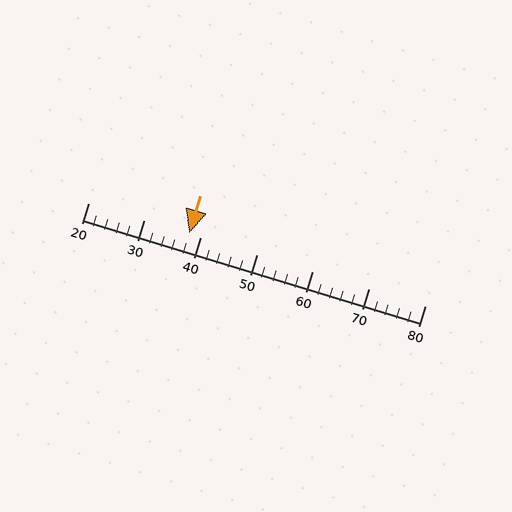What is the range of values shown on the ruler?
The ruler shows values from 20 to 80.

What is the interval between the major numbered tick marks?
The major tick marks are spaced 10 units apart.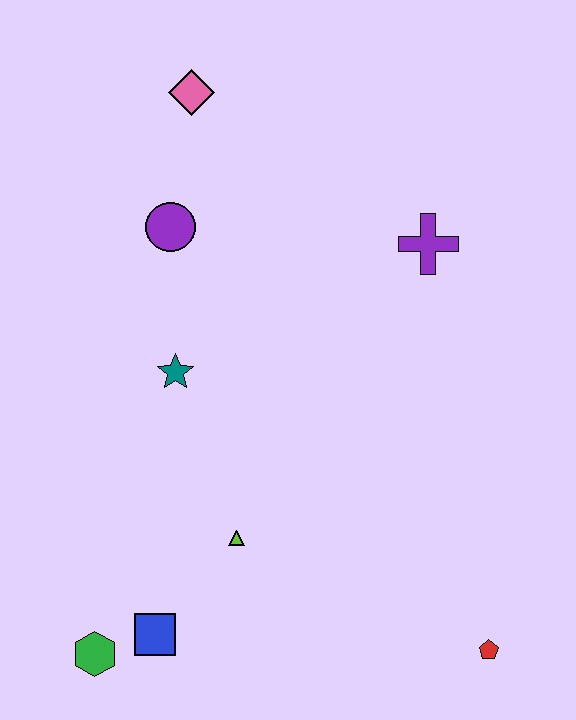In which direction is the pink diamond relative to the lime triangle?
The pink diamond is above the lime triangle.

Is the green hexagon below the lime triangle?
Yes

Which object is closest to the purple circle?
The pink diamond is closest to the purple circle.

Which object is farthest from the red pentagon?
The pink diamond is farthest from the red pentagon.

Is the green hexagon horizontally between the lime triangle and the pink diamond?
No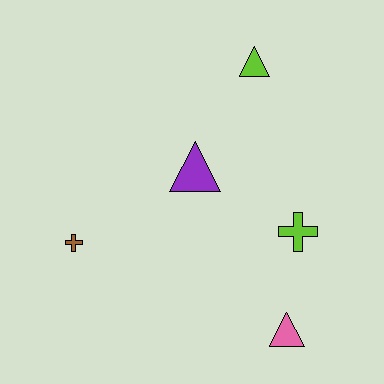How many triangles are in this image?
There are 3 triangles.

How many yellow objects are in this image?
There are no yellow objects.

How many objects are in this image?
There are 5 objects.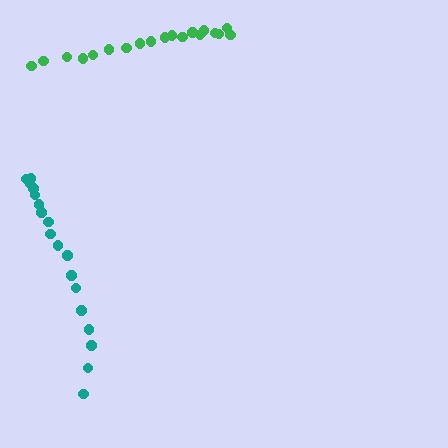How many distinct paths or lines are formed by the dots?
There are 2 distinct paths.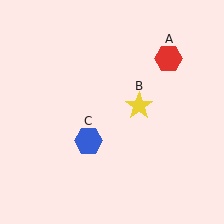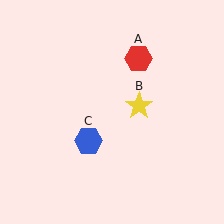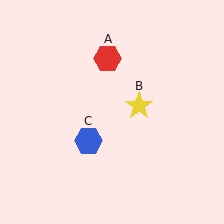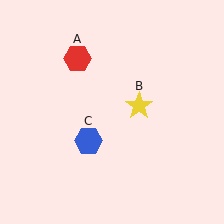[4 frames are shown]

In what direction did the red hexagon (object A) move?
The red hexagon (object A) moved left.